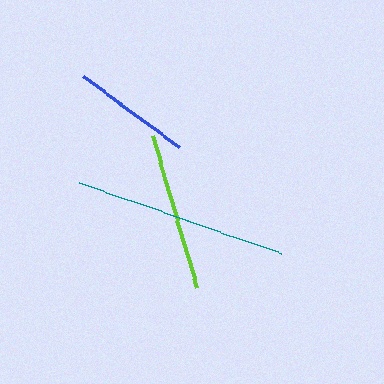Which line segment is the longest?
The teal line is the longest at approximately 214 pixels.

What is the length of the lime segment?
The lime segment is approximately 158 pixels long.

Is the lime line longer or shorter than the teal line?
The teal line is longer than the lime line.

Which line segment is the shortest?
The blue line is the shortest at approximately 119 pixels.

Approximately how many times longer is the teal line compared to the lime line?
The teal line is approximately 1.4 times the length of the lime line.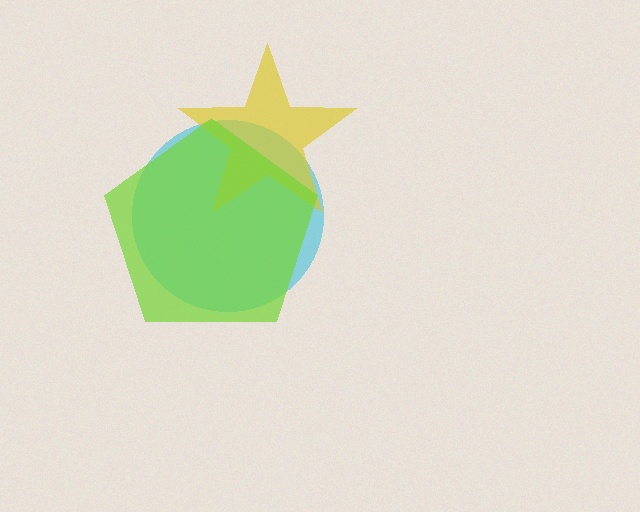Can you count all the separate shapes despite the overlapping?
Yes, there are 3 separate shapes.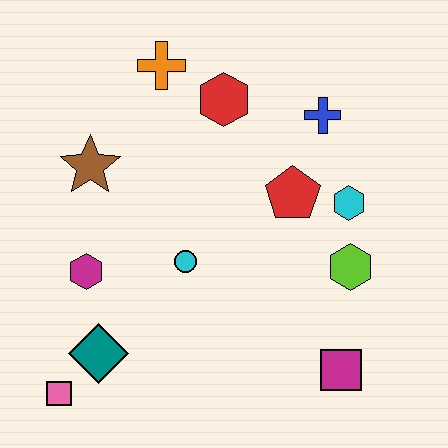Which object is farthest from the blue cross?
The pink square is farthest from the blue cross.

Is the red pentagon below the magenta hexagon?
No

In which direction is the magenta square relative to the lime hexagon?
The magenta square is below the lime hexagon.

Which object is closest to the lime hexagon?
The cyan hexagon is closest to the lime hexagon.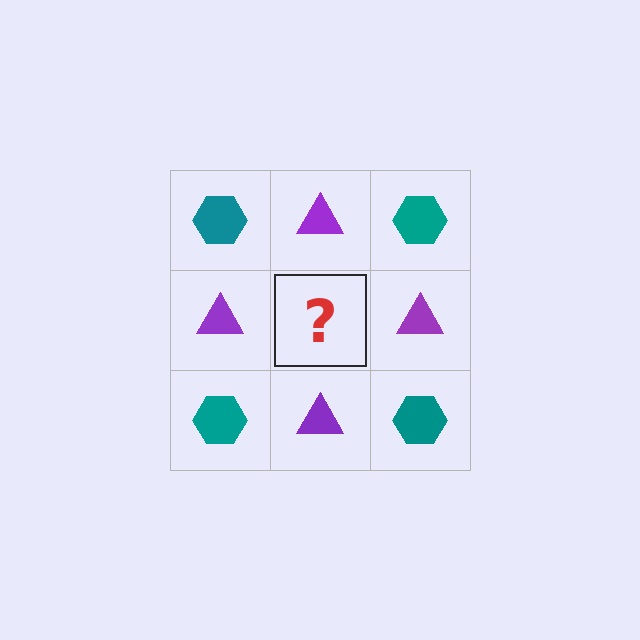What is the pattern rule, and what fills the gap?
The rule is that it alternates teal hexagon and purple triangle in a checkerboard pattern. The gap should be filled with a teal hexagon.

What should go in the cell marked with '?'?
The missing cell should contain a teal hexagon.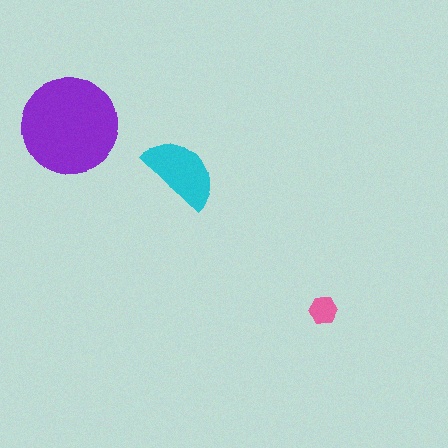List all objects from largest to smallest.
The purple circle, the cyan semicircle, the pink hexagon.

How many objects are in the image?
There are 3 objects in the image.